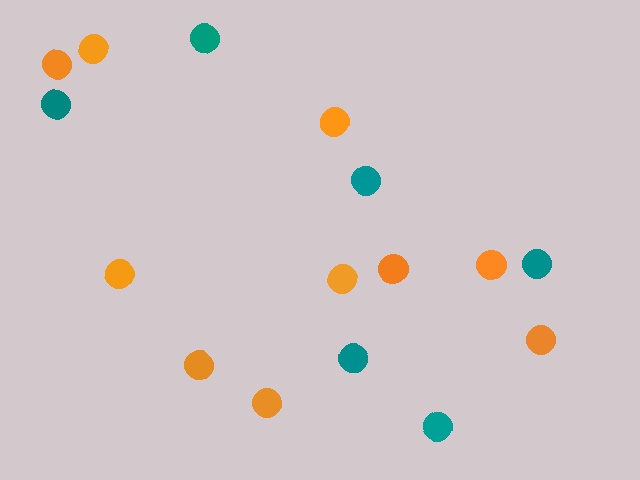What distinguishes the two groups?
There are 2 groups: one group of orange circles (10) and one group of teal circles (6).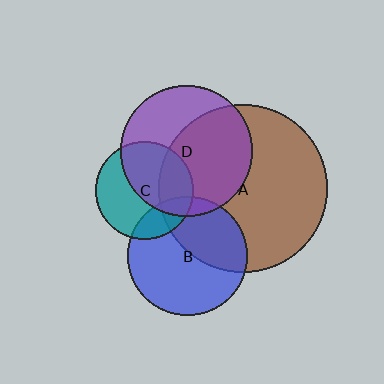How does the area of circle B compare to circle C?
Approximately 1.5 times.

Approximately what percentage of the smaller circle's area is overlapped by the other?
Approximately 25%.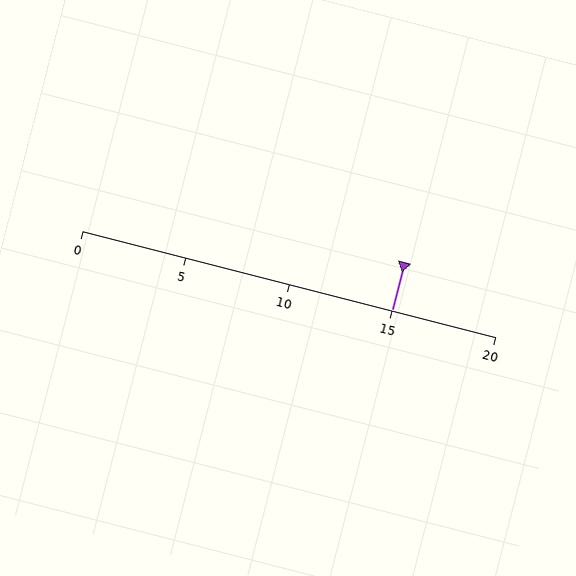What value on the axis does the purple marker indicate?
The marker indicates approximately 15.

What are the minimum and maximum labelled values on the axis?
The axis runs from 0 to 20.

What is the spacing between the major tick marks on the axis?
The major ticks are spaced 5 apart.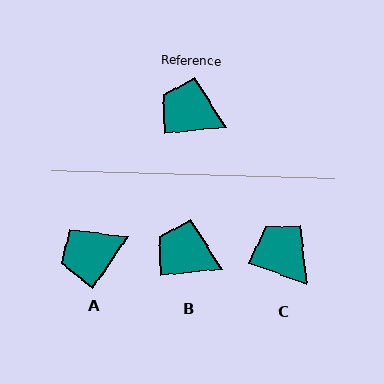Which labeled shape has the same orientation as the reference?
B.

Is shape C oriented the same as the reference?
No, it is off by about 26 degrees.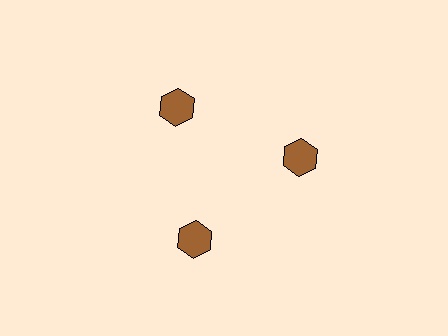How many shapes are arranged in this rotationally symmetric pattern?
There are 3 shapes, arranged in 3 groups of 1.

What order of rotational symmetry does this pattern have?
This pattern has 3-fold rotational symmetry.